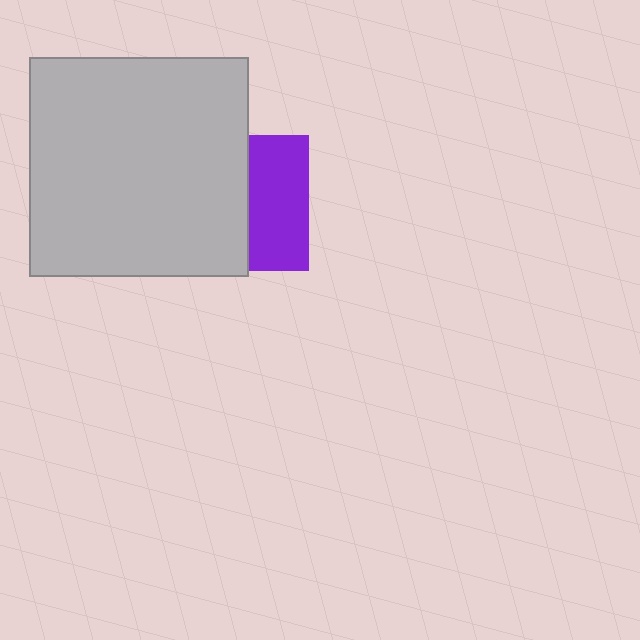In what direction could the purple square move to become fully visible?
The purple square could move right. That would shift it out from behind the light gray square entirely.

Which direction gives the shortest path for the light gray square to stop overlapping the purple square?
Moving left gives the shortest separation.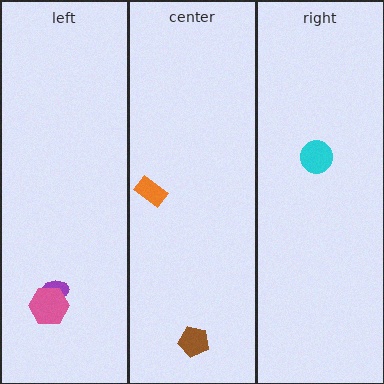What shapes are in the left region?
The purple ellipse, the pink hexagon.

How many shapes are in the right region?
1.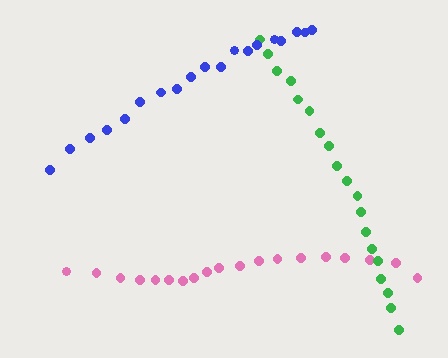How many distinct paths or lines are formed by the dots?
There are 3 distinct paths.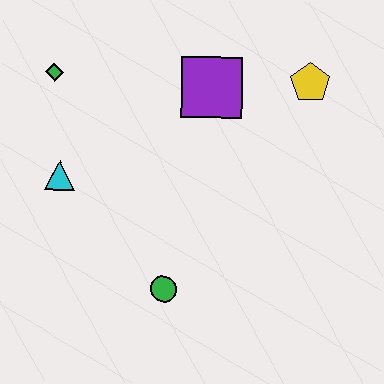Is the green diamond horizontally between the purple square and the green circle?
No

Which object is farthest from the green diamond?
The yellow pentagon is farthest from the green diamond.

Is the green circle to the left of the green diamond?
No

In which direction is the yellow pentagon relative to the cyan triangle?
The yellow pentagon is to the right of the cyan triangle.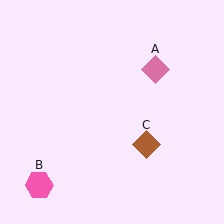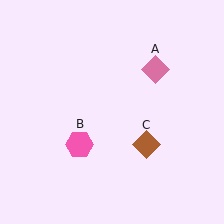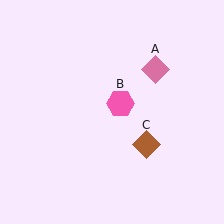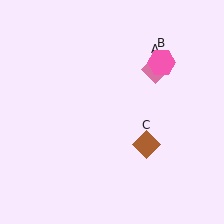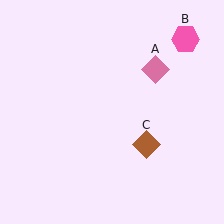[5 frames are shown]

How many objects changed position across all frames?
1 object changed position: pink hexagon (object B).